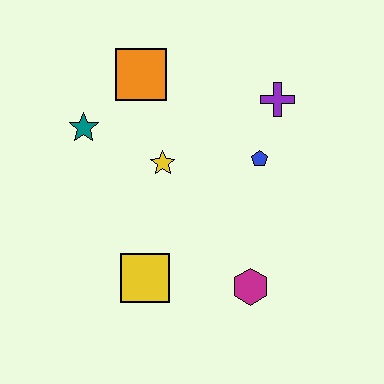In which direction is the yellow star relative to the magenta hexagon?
The yellow star is above the magenta hexagon.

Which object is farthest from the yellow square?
The purple cross is farthest from the yellow square.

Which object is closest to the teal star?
The orange square is closest to the teal star.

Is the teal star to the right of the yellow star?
No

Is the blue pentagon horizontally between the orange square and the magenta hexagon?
No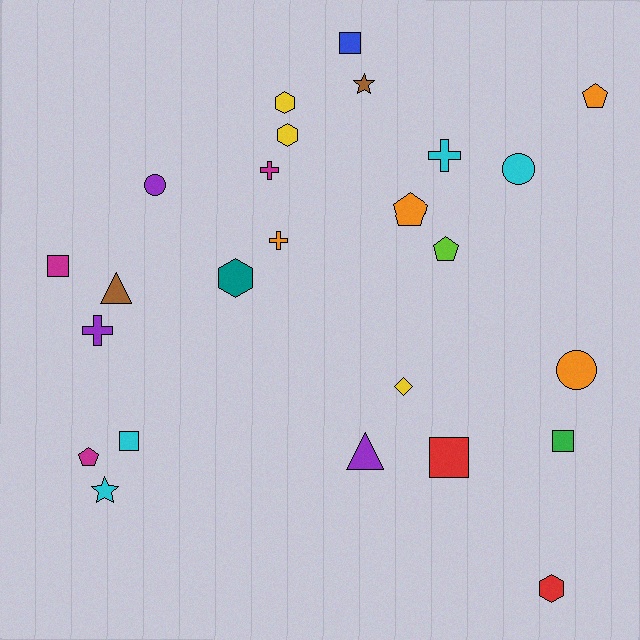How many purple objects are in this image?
There are 3 purple objects.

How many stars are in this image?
There are 2 stars.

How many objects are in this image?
There are 25 objects.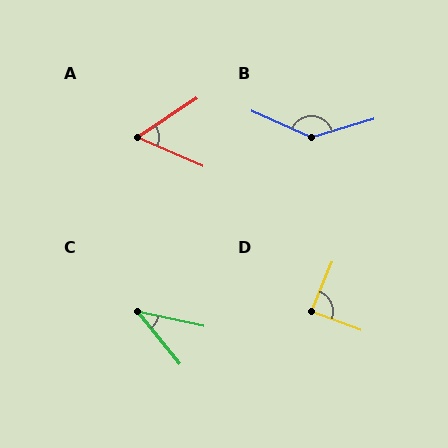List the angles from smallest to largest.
C (39°), A (57°), D (88°), B (140°).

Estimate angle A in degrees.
Approximately 57 degrees.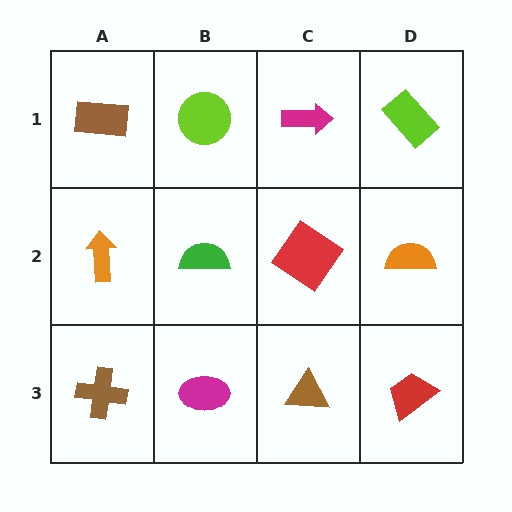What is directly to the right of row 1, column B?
A magenta arrow.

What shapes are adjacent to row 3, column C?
A red diamond (row 2, column C), a magenta ellipse (row 3, column B), a red trapezoid (row 3, column D).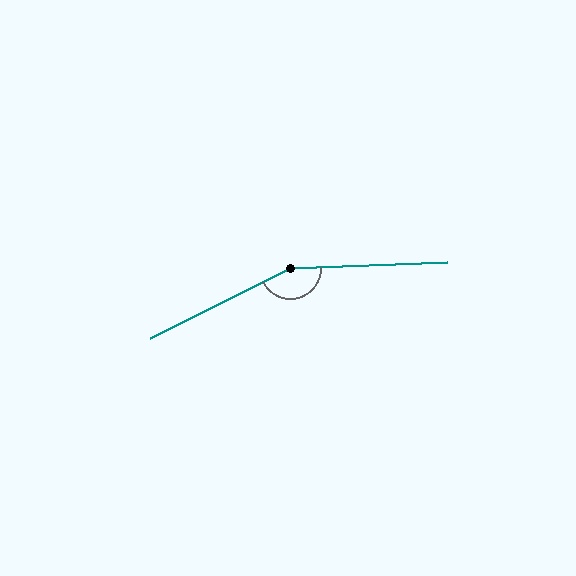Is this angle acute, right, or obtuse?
It is obtuse.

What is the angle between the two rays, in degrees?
Approximately 156 degrees.